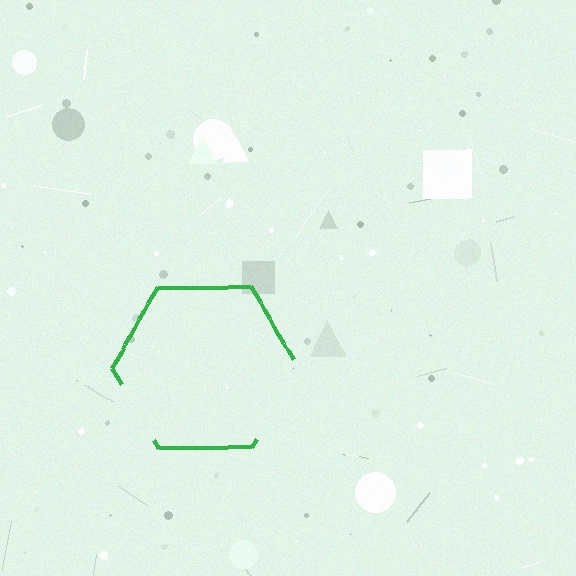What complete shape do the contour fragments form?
The contour fragments form a hexagon.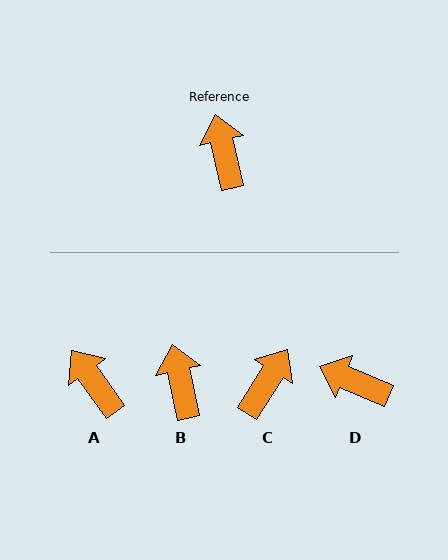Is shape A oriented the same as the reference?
No, it is off by about 23 degrees.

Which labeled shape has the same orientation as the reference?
B.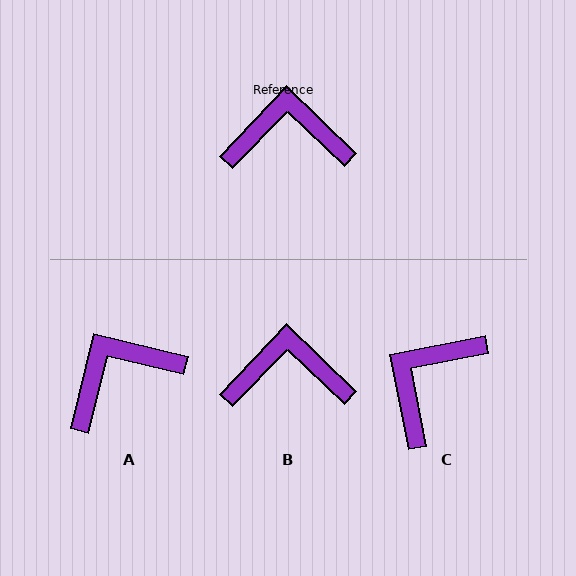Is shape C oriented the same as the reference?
No, it is off by about 55 degrees.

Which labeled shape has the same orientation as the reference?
B.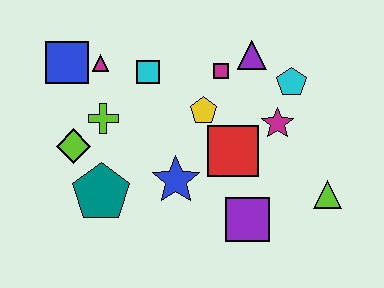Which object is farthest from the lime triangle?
The blue square is farthest from the lime triangle.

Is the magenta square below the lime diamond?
No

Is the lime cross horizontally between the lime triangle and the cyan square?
No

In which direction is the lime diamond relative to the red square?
The lime diamond is to the left of the red square.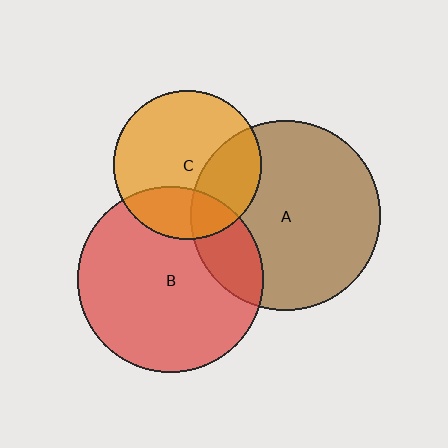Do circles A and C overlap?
Yes.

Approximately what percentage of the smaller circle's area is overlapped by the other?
Approximately 30%.